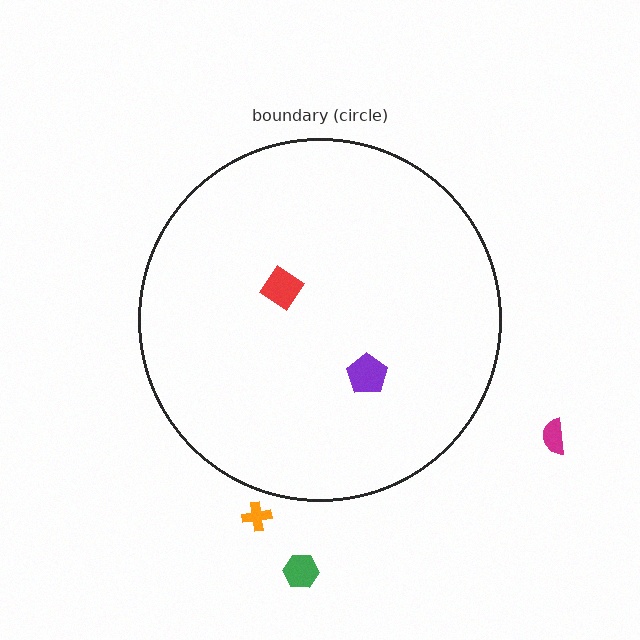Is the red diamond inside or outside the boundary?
Inside.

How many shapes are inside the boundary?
2 inside, 3 outside.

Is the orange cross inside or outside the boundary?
Outside.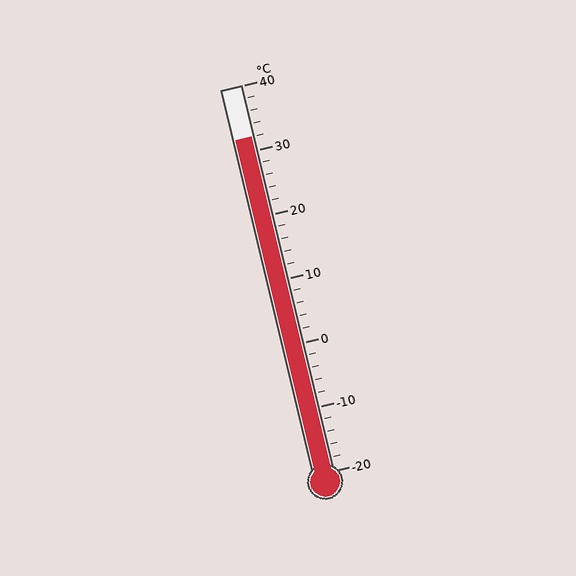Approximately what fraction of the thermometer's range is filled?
The thermometer is filled to approximately 85% of its range.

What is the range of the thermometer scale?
The thermometer scale ranges from -20°C to 40°C.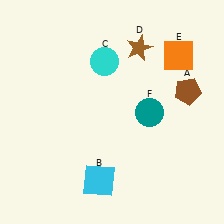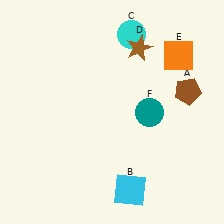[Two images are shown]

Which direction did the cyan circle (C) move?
The cyan circle (C) moved up.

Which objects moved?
The objects that moved are: the cyan square (B), the cyan circle (C).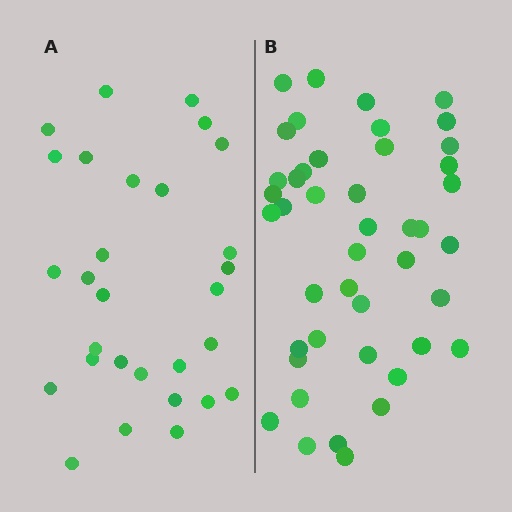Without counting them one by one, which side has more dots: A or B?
Region B (the right region) has more dots.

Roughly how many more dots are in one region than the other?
Region B has approximately 15 more dots than region A.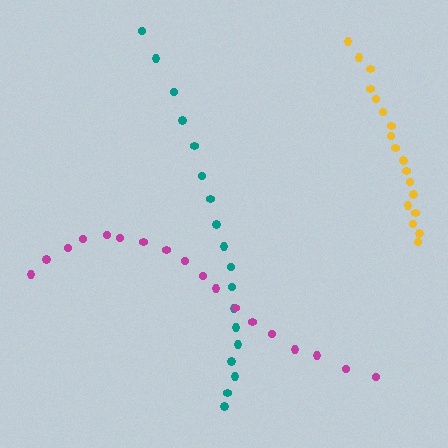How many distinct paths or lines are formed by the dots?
There are 3 distinct paths.